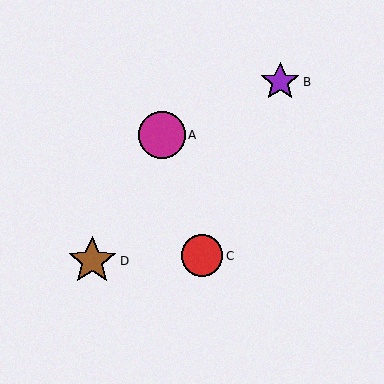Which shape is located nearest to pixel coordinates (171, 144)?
The magenta circle (labeled A) at (162, 135) is nearest to that location.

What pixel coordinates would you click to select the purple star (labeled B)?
Click at (280, 82) to select the purple star B.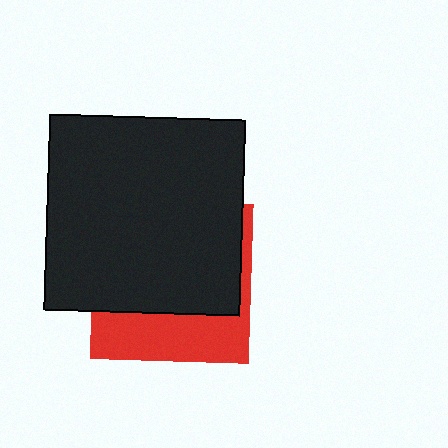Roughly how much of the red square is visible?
A small part of it is visible (roughly 34%).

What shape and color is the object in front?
The object in front is a black square.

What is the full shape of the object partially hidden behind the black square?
The partially hidden object is a red square.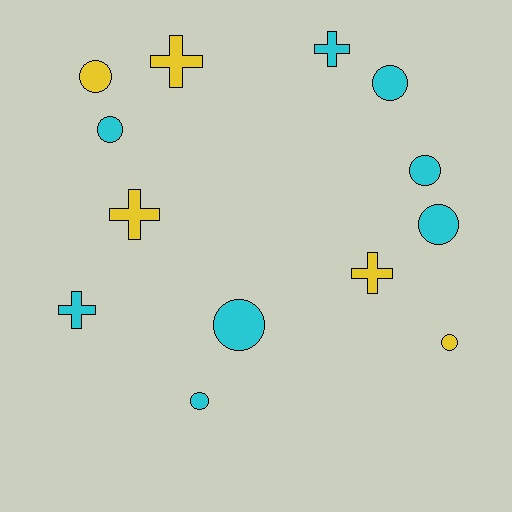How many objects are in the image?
There are 13 objects.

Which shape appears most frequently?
Circle, with 8 objects.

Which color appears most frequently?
Cyan, with 8 objects.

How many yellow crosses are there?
There are 3 yellow crosses.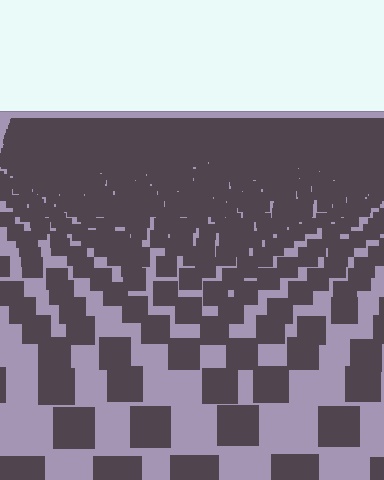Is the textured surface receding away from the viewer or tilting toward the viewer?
The surface is receding away from the viewer. Texture elements get smaller and denser toward the top.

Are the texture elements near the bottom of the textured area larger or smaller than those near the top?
Larger. Near the bottom, elements are closer to the viewer and appear at a bigger on-screen size.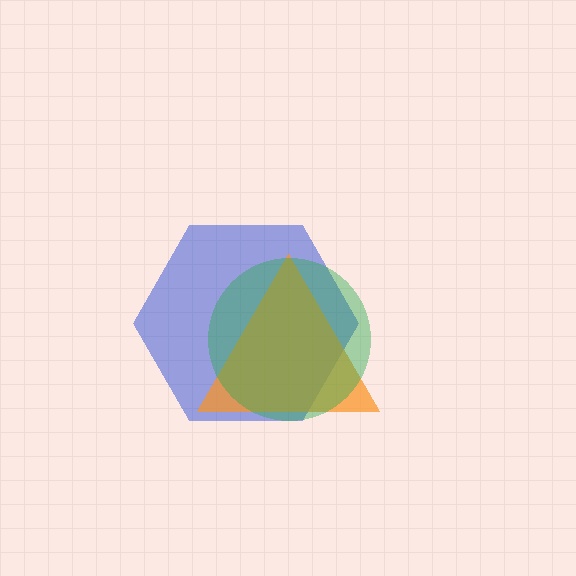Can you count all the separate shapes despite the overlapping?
Yes, there are 3 separate shapes.